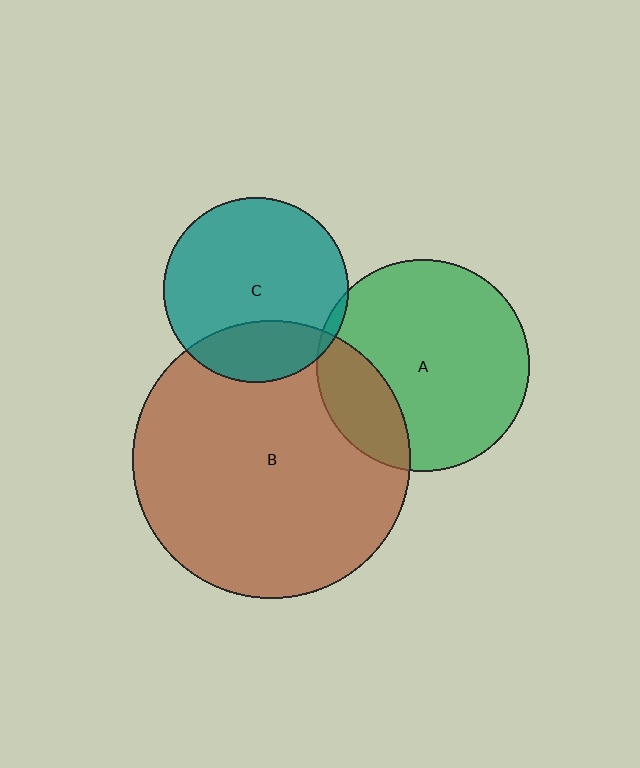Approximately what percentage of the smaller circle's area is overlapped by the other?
Approximately 20%.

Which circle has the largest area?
Circle B (brown).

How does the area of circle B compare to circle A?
Approximately 1.7 times.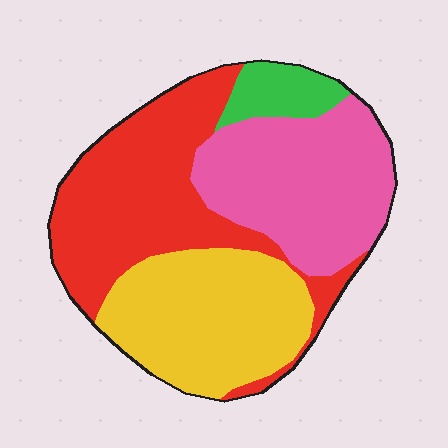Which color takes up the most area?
Red, at roughly 35%.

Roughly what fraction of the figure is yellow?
Yellow takes up between a quarter and a half of the figure.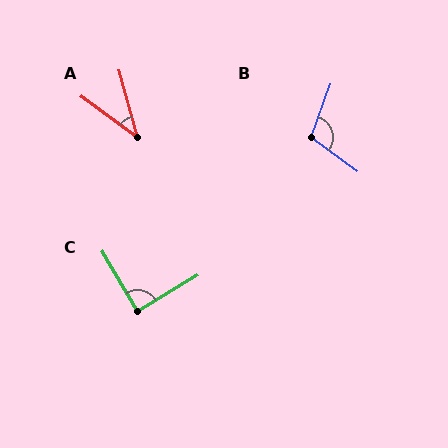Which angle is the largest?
B, at approximately 107 degrees.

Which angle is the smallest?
A, at approximately 38 degrees.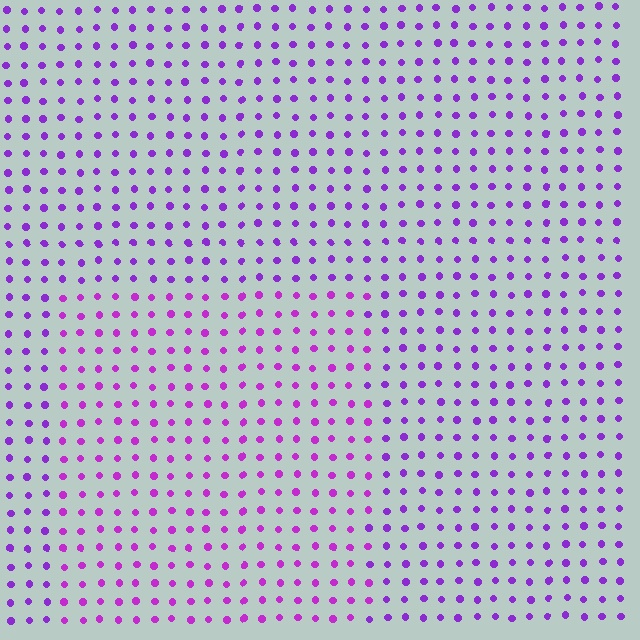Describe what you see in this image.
The image is filled with small purple elements in a uniform arrangement. A rectangle-shaped region is visible where the elements are tinted to a slightly different hue, forming a subtle color boundary.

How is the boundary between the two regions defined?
The boundary is defined purely by a slight shift in hue (about 20 degrees). Spacing, size, and orientation are identical on both sides.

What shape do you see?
I see a rectangle.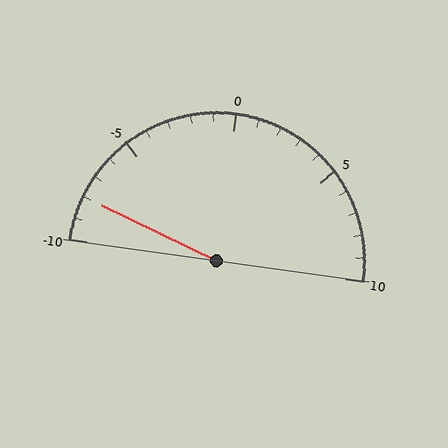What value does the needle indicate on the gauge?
The needle indicates approximately -8.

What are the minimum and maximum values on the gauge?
The gauge ranges from -10 to 10.